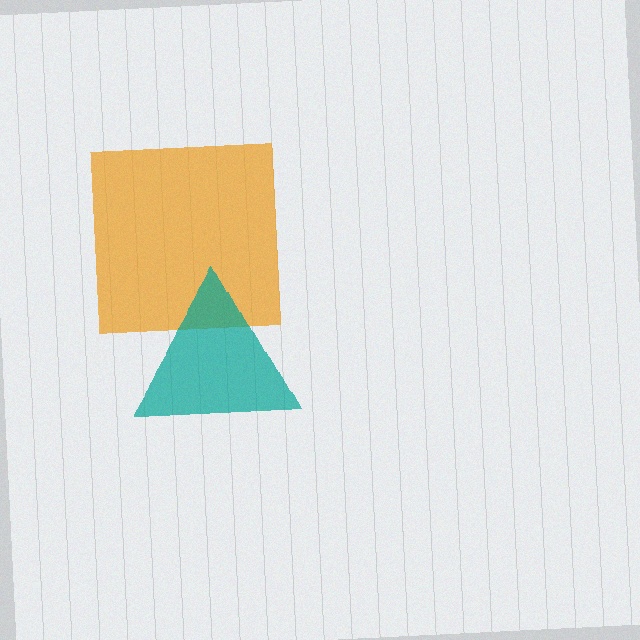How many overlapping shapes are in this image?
There are 2 overlapping shapes in the image.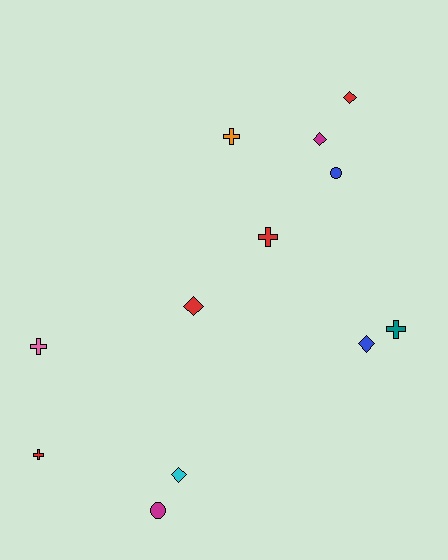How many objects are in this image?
There are 12 objects.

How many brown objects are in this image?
There are no brown objects.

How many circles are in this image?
There are 2 circles.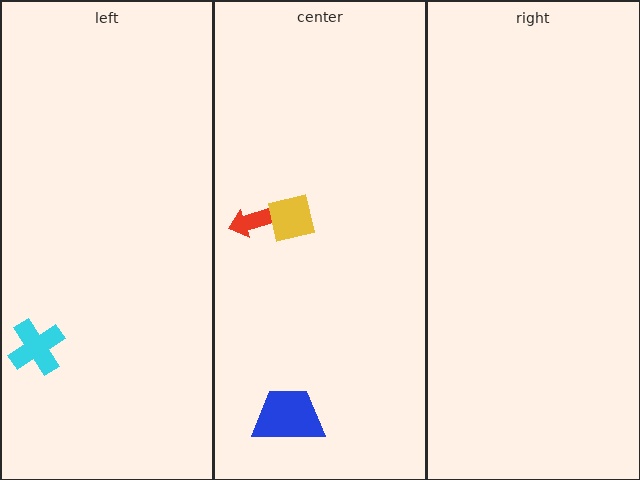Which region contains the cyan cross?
The left region.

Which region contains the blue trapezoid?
The center region.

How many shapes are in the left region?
1.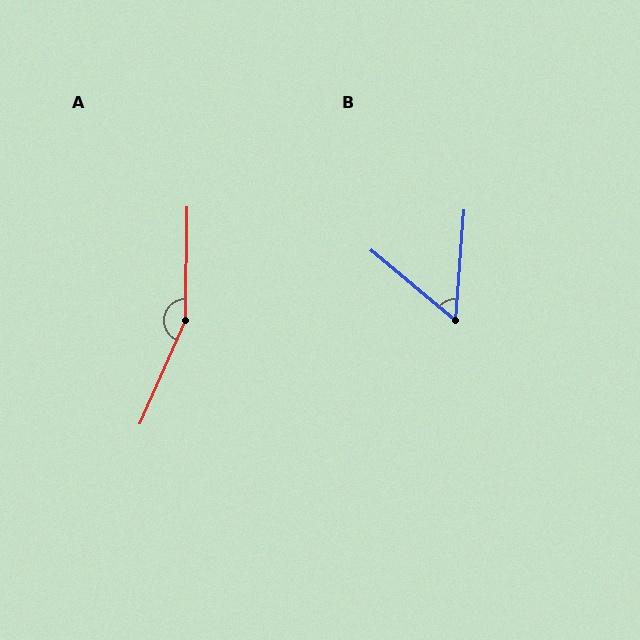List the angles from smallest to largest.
B (55°), A (157°).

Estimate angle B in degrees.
Approximately 55 degrees.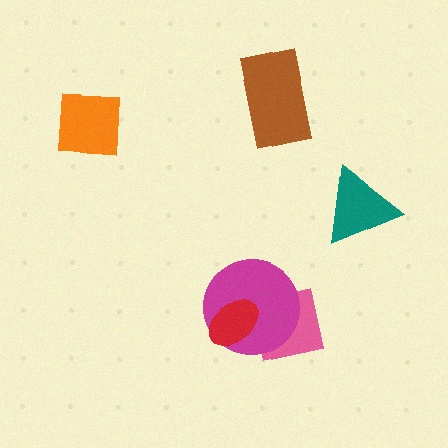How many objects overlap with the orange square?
0 objects overlap with the orange square.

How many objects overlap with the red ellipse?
2 objects overlap with the red ellipse.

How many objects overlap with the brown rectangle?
0 objects overlap with the brown rectangle.